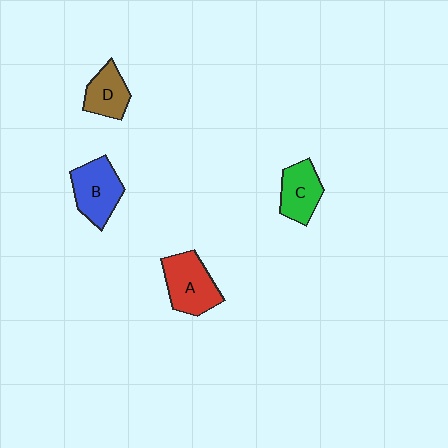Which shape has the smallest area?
Shape D (brown).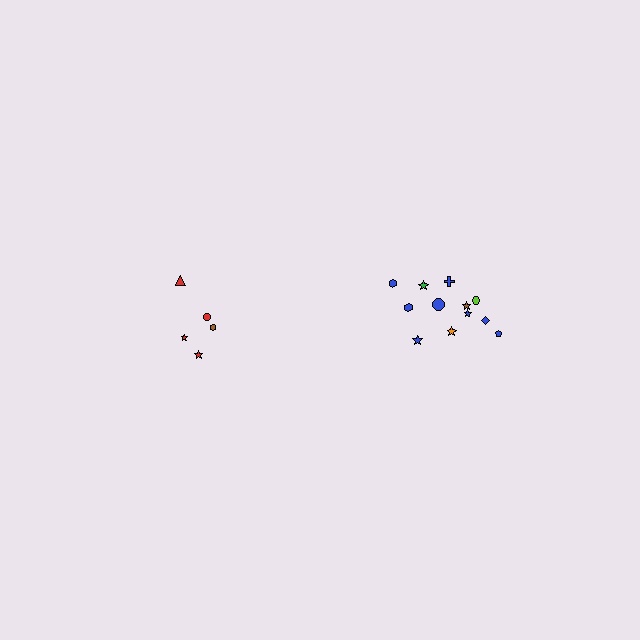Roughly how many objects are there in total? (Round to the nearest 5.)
Roughly 15 objects in total.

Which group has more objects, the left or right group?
The right group.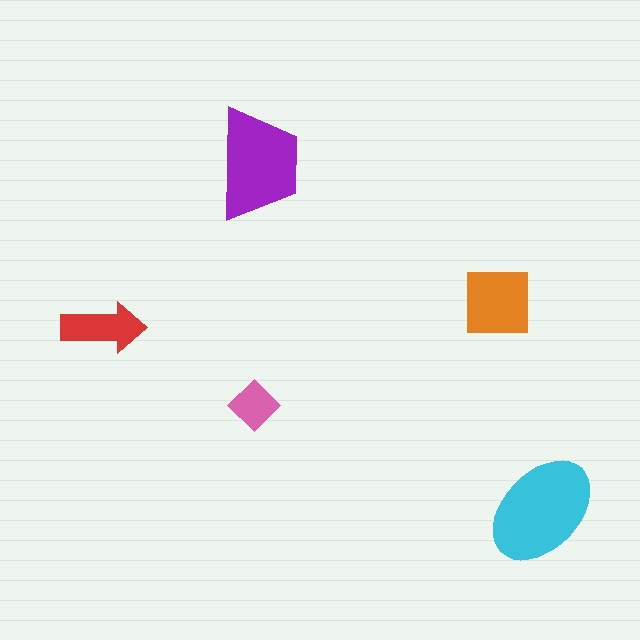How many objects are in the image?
There are 5 objects in the image.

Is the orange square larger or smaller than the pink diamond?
Larger.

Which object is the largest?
The cyan ellipse.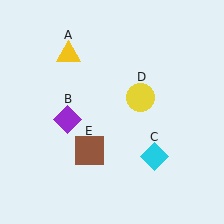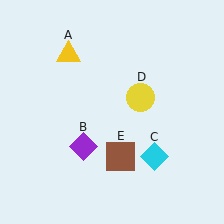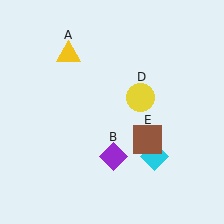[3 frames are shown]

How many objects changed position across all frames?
2 objects changed position: purple diamond (object B), brown square (object E).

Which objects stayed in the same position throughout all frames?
Yellow triangle (object A) and cyan diamond (object C) and yellow circle (object D) remained stationary.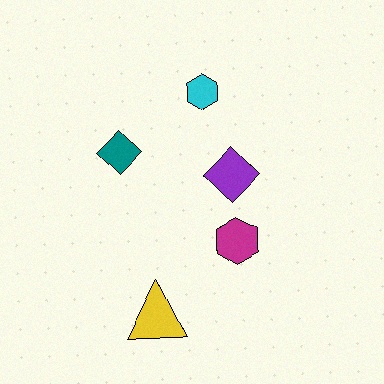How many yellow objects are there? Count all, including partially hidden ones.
There is 1 yellow object.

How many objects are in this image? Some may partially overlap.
There are 5 objects.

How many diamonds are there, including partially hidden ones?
There are 2 diamonds.